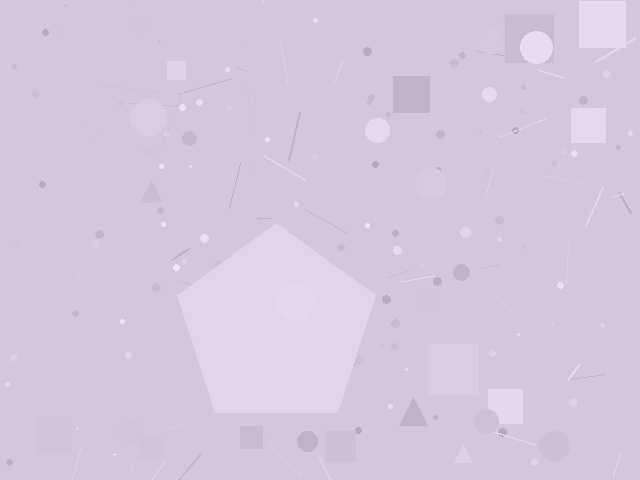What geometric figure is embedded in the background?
A pentagon is embedded in the background.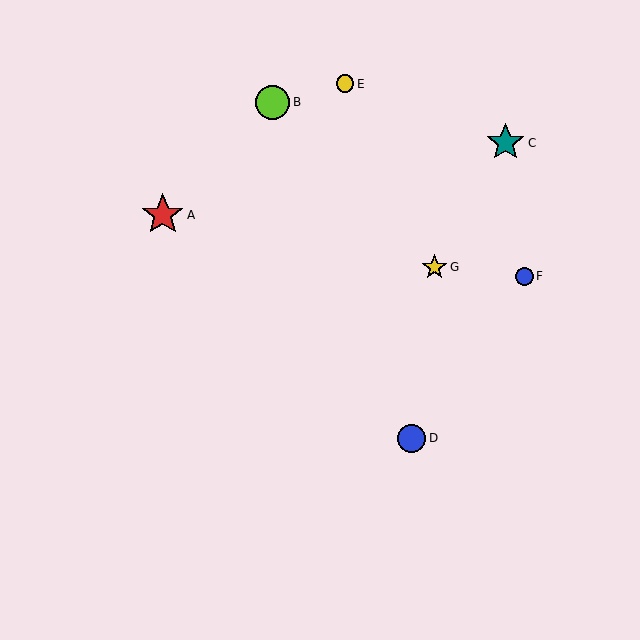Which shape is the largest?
The red star (labeled A) is the largest.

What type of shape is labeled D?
Shape D is a blue circle.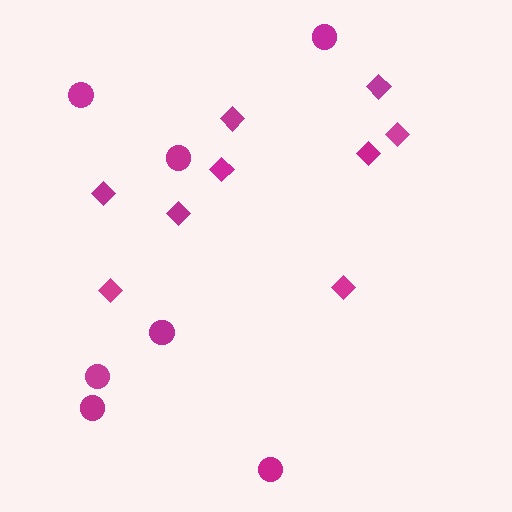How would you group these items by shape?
There are 2 groups: one group of diamonds (9) and one group of circles (7).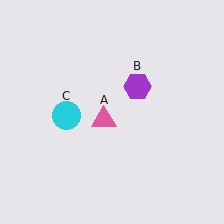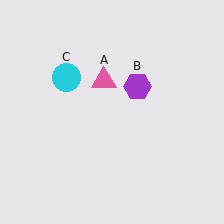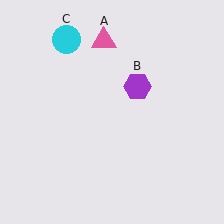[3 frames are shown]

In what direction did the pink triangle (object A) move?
The pink triangle (object A) moved up.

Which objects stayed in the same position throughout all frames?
Purple hexagon (object B) remained stationary.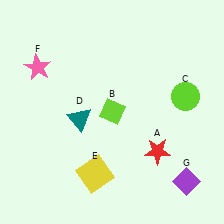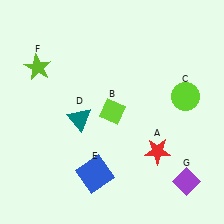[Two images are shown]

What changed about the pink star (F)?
In Image 1, F is pink. In Image 2, it changed to lime.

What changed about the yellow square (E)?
In Image 1, E is yellow. In Image 2, it changed to blue.